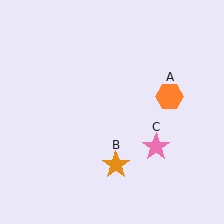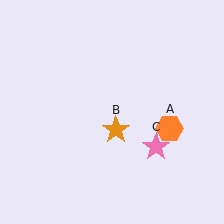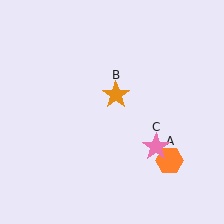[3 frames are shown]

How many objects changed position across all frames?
2 objects changed position: orange hexagon (object A), orange star (object B).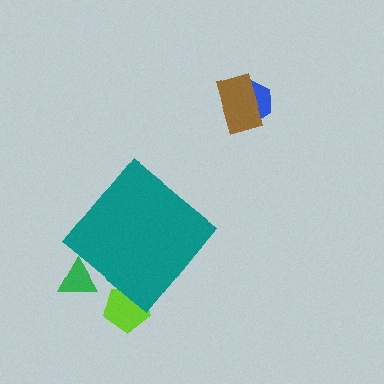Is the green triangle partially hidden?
Yes, the green triangle is partially hidden behind the teal diamond.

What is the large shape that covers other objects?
A teal diamond.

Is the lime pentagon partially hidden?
Yes, the lime pentagon is partially hidden behind the teal diamond.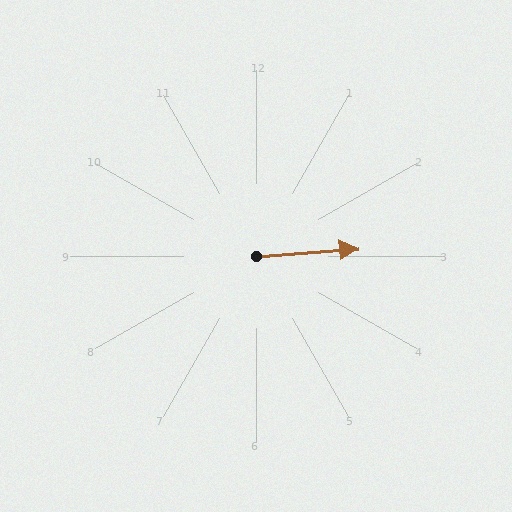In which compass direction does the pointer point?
East.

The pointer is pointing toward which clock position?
Roughly 3 o'clock.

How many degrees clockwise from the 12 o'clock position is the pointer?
Approximately 86 degrees.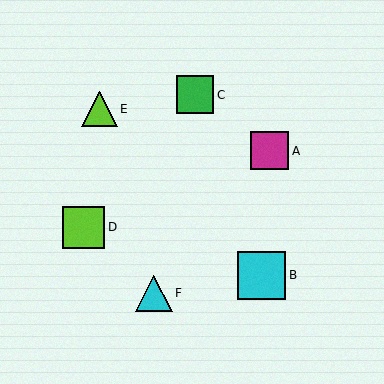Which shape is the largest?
The cyan square (labeled B) is the largest.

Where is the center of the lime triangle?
The center of the lime triangle is at (100, 109).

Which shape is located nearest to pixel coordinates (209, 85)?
The green square (labeled C) at (195, 95) is nearest to that location.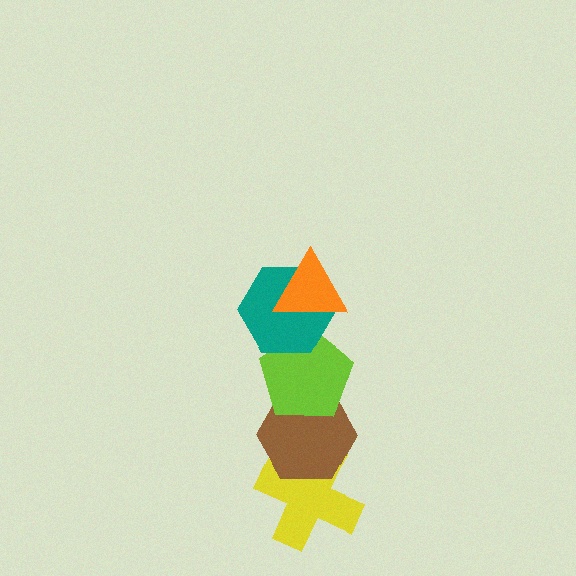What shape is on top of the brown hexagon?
The lime pentagon is on top of the brown hexagon.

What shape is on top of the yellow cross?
The brown hexagon is on top of the yellow cross.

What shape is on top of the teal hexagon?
The orange triangle is on top of the teal hexagon.